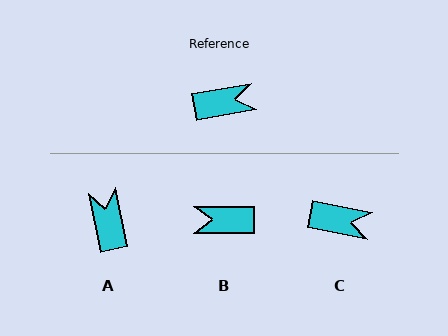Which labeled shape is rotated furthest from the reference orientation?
B, about 169 degrees away.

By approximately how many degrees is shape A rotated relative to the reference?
Approximately 92 degrees counter-clockwise.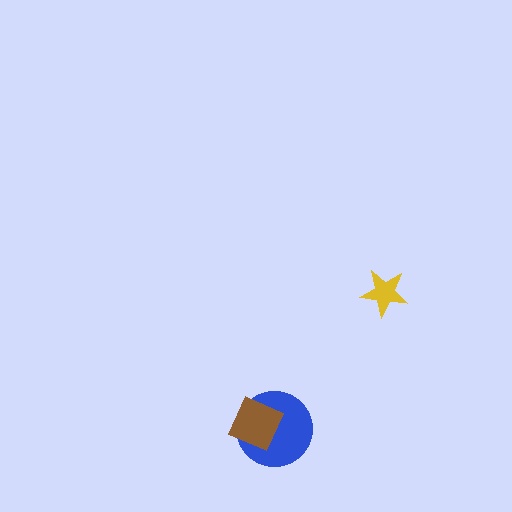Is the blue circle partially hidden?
Yes, it is partially covered by another shape.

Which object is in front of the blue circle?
The brown diamond is in front of the blue circle.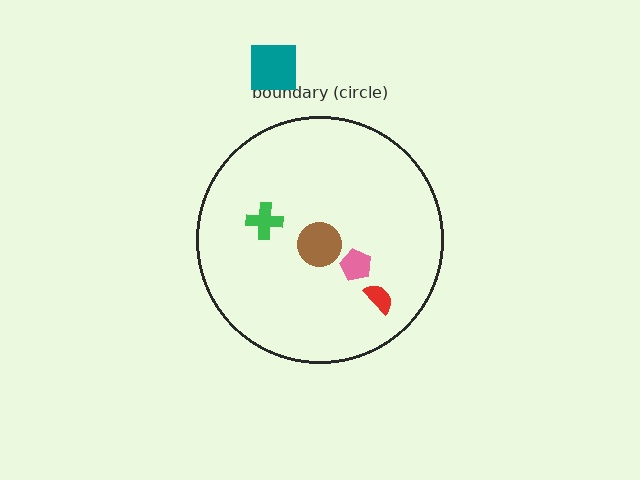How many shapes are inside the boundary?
4 inside, 1 outside.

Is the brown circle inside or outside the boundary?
Inside.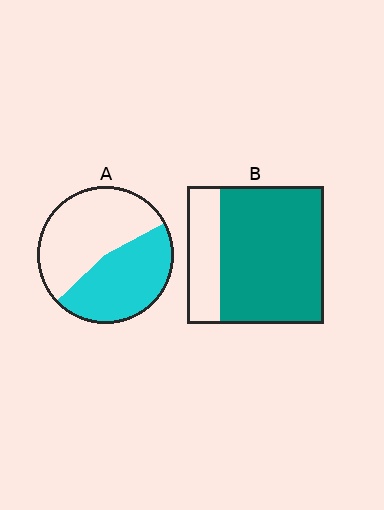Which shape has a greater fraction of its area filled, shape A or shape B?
Shape B.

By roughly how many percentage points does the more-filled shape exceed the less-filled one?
By roughly 30 percentage points (B over A).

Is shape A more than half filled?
Roughly half.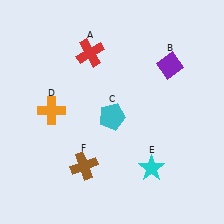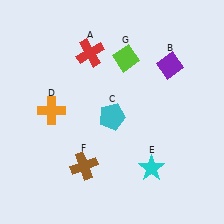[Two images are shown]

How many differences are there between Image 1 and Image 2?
There is 1 difference between the two images.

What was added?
A lime diamond (G) was added in Image 2.